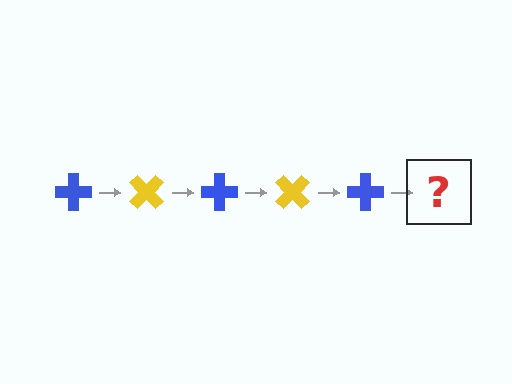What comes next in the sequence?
The next element should be a yellow cross, rotated 225 degrees from the start.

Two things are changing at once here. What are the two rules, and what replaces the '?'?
The two rules are that it rotates 45 degrees each step and the color cycles through blue and yellow. The '?' should be a yellow cross, rotated 225 degrees from the start.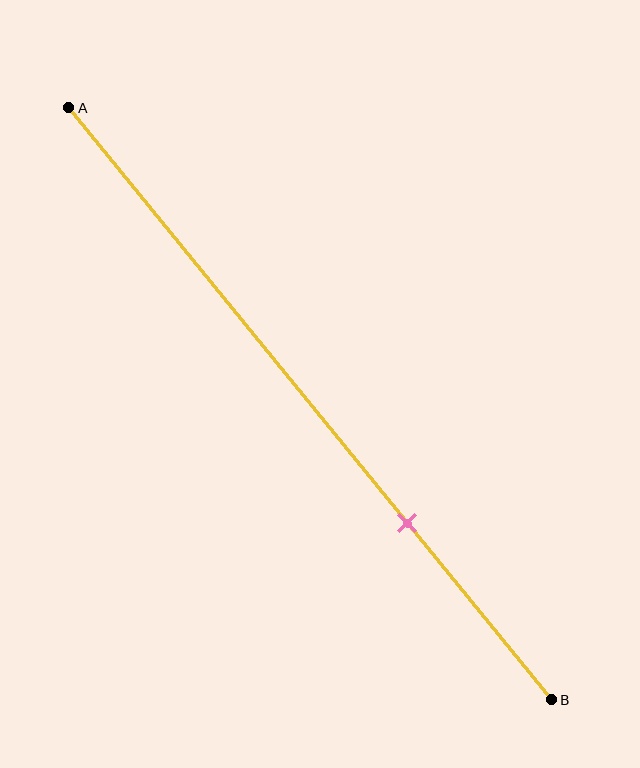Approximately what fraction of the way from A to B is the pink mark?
The pink mark is approximately 70% of the way from A to B.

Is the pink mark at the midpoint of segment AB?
No, the mark is at about 70% from A, not at the 50% midpoint.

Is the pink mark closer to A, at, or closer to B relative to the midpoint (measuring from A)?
The pink mark is closer to point B than the midpoint of segment AB.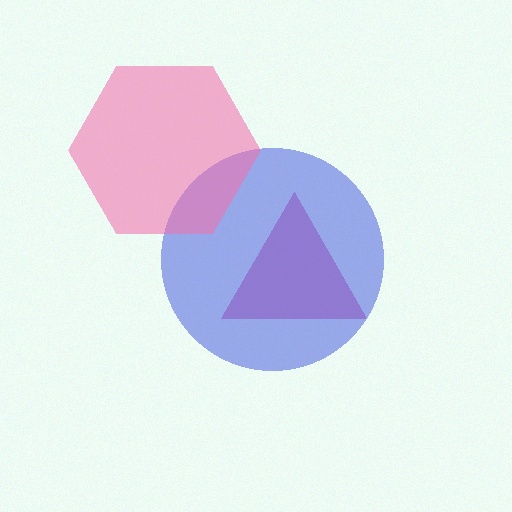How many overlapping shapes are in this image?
There are 3 overlapping shapes in the image.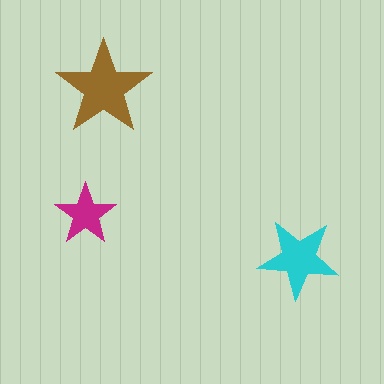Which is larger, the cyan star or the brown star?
The brown one.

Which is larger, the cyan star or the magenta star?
The cyan one.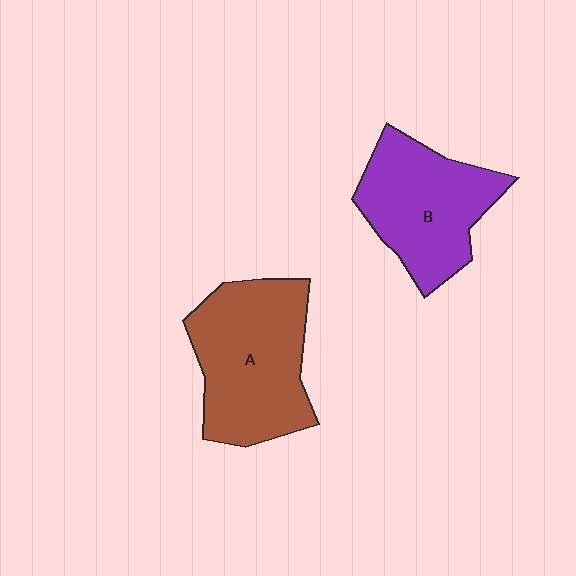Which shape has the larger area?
Shape A (brown).